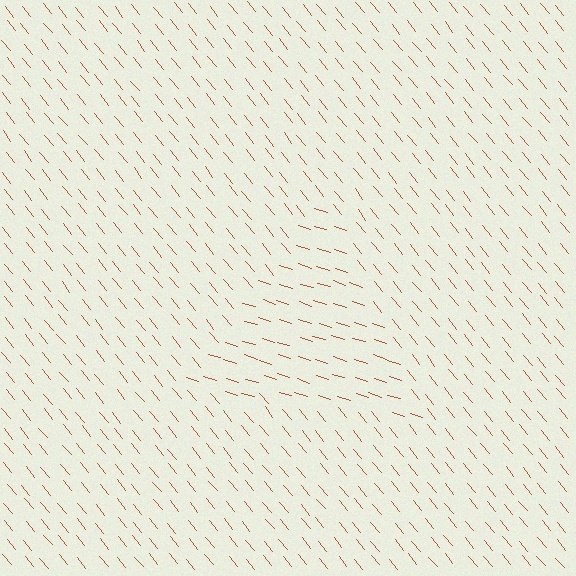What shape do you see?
I see a triangle.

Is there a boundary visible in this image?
Yes, there is a texture boundary formed by a change in line orientation.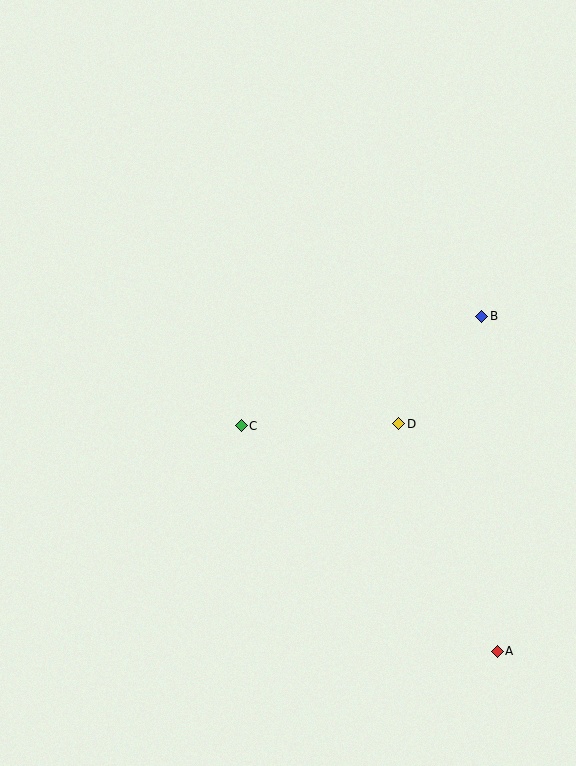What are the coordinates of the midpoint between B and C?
The midpoint between B and C is at (362, 371).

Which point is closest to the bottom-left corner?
Point C is closest to the bottom-left corner.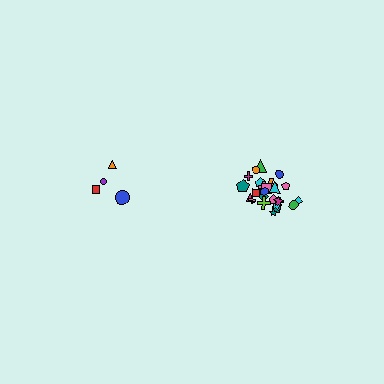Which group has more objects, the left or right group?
The right group.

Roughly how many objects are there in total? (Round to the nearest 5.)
Roughly 30 objects in total.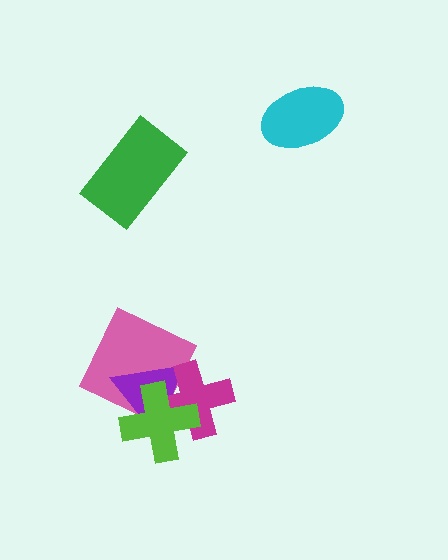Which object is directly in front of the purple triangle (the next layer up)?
The magenta cross is directly in front of the purple triangle.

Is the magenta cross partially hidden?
Yes, it is partially covered by another shape.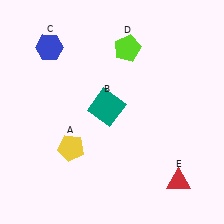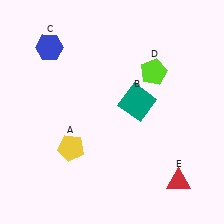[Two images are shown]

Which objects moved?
The objects that moved are: the teal square (B), the lime pentagon (D).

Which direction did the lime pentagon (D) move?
The lime pentagon (D) moved right.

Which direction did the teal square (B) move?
The teal square (B) moved right.